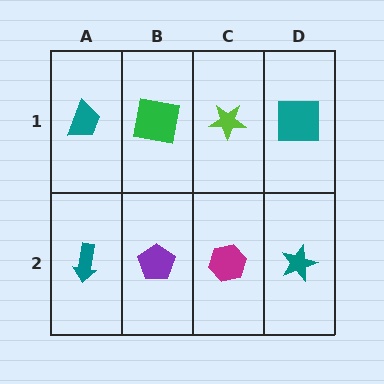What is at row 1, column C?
A lime star.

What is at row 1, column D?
A teal square.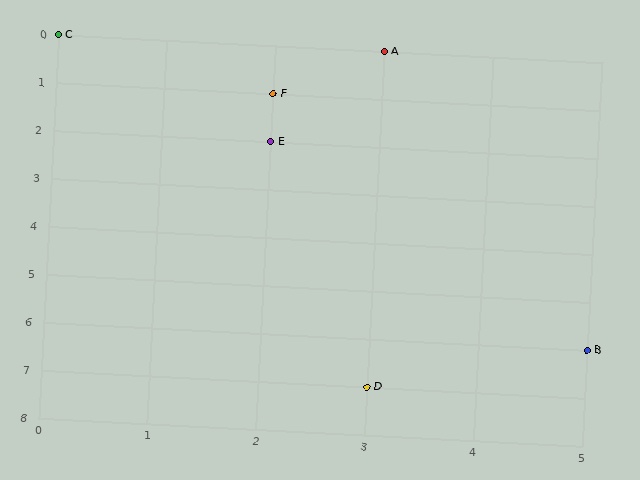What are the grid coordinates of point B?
Point B is at grid coordinates (5, 6).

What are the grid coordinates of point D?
Point D is at grid coordinates (3, 7).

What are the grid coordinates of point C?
Point C is at grid coordinates (0, 0).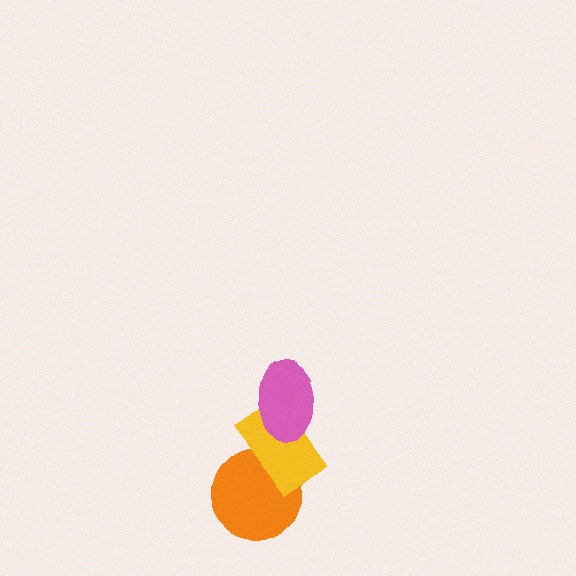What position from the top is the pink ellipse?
The pink ellipse is 1st from the top.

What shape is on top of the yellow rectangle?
The pink ellipse is on top of the yellow rectangle.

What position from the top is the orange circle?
The orange circle is 3rd from the top.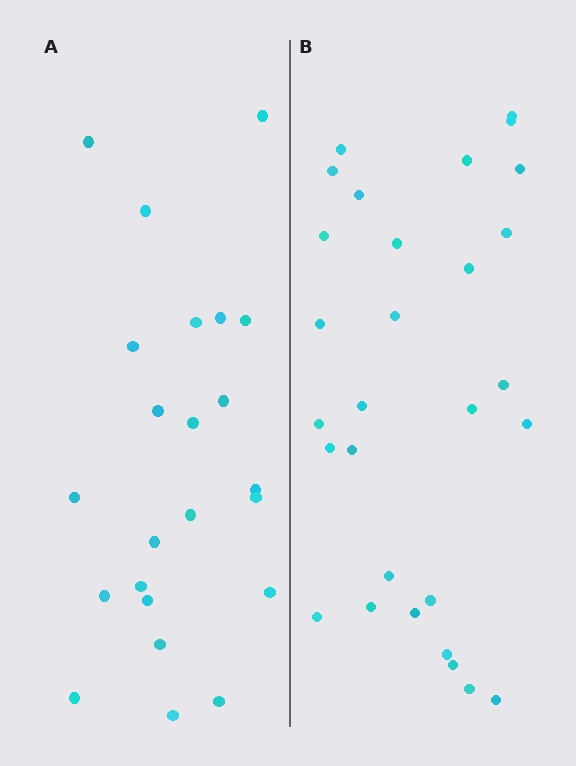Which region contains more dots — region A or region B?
Region B (the right region) has more dots.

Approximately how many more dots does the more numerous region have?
Region B has about 6 more dots than region A.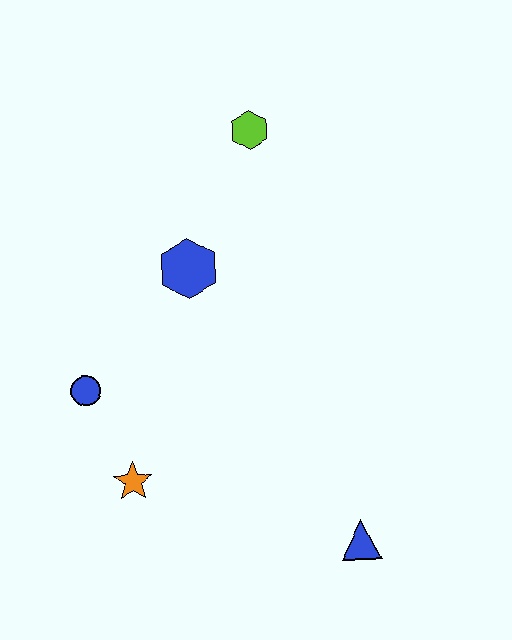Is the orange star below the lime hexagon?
Yes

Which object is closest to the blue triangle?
The orange star is closest to the blue triangle.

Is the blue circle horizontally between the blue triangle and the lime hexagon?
No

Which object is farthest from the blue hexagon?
The blue triangle is farthest from the blue hexagon.